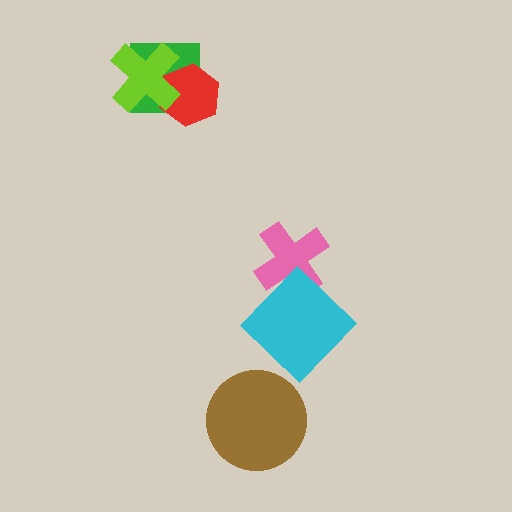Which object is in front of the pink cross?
The cyan diamond is in front of the pink cross.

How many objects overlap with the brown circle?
0 objects overlap with the brown circle.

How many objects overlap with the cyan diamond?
1 object overlaps with the cyan diamond.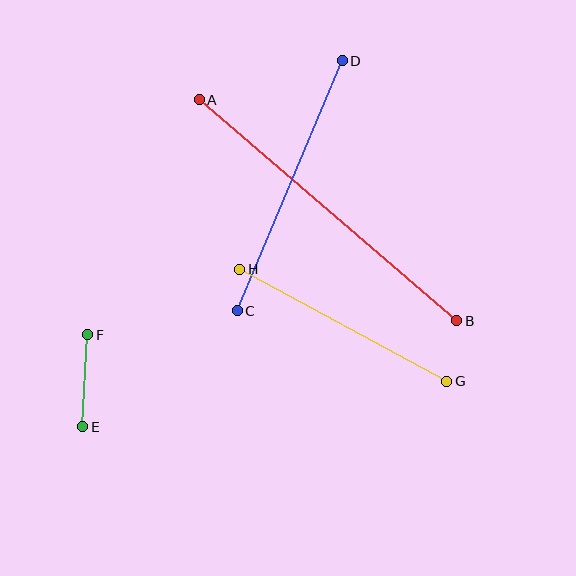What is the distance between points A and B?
The distance is approximately 339 pixels.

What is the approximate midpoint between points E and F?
The midpoint is at approximately (85, 381) pixels.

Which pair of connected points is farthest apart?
Points A and B are farthest apart.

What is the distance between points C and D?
The distance is approximately 271 pixels.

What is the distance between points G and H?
The distance is approximately 235 pixels.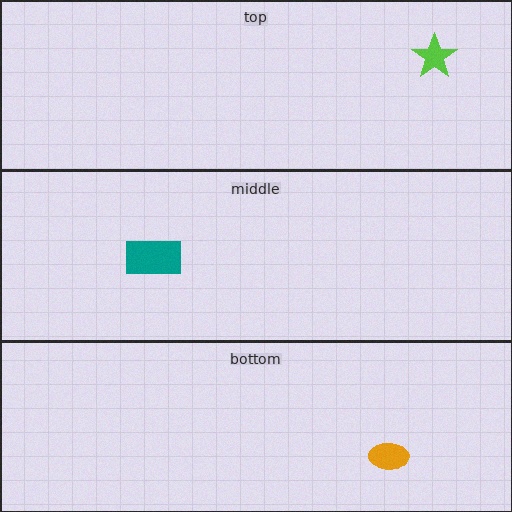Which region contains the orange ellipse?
The bottom region.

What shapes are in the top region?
The lime star.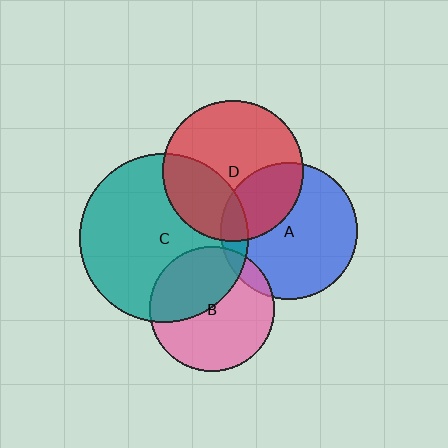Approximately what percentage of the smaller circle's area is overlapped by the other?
Approximately 40%.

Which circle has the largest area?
Circle C (teal).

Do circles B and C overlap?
Yes.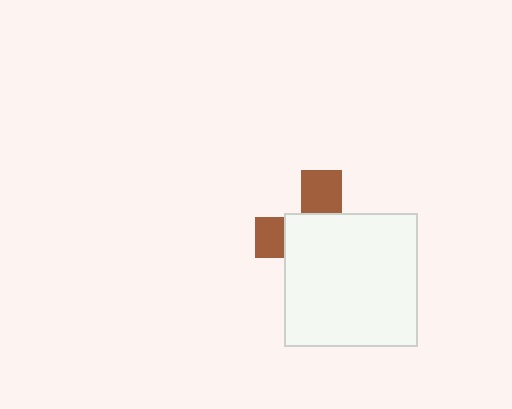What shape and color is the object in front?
The object in front is a white square.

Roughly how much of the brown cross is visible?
A small part of it is visible (roughly 31%).